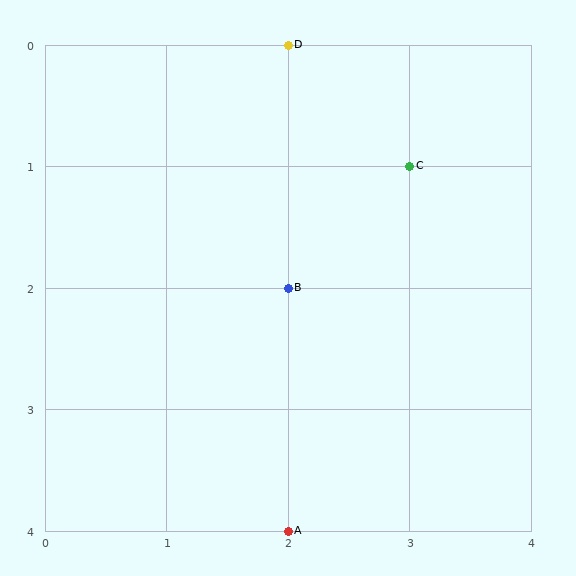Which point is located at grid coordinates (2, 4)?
Point A is at (2, 4).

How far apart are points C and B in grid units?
Points C and B are 1 column and 1 row apart (about 1.4 grid units diagonally).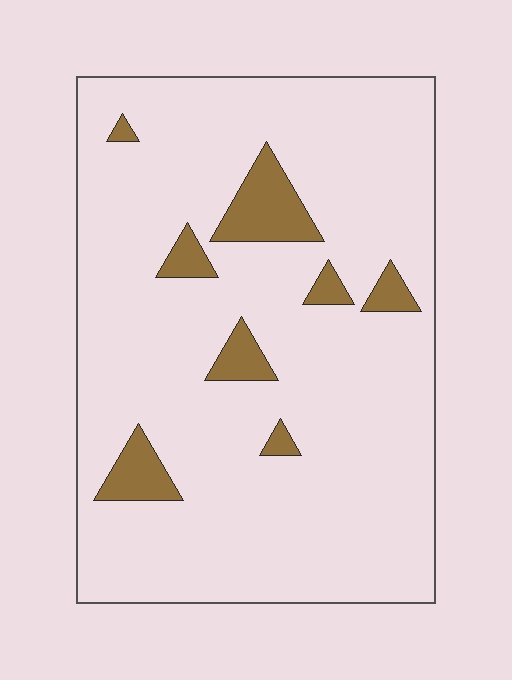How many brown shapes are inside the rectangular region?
8.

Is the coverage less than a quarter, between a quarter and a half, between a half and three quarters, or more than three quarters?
Less than a quarter.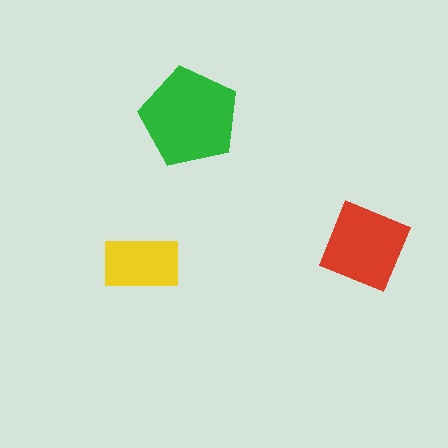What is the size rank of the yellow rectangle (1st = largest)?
3rd.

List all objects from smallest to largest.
The yellow rectangle, the red diamond, the green pentagon.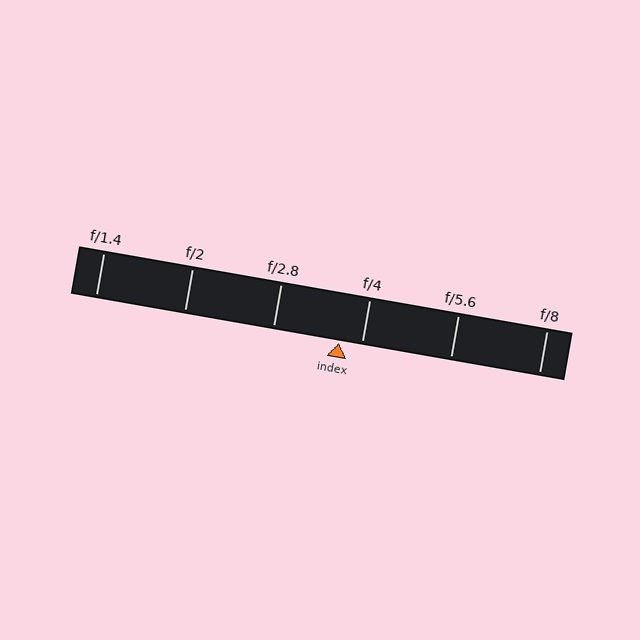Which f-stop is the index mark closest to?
The index mark is closest to f/4.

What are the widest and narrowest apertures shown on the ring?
The widest aperture shown is f/1.4 and the narrowest is f/8.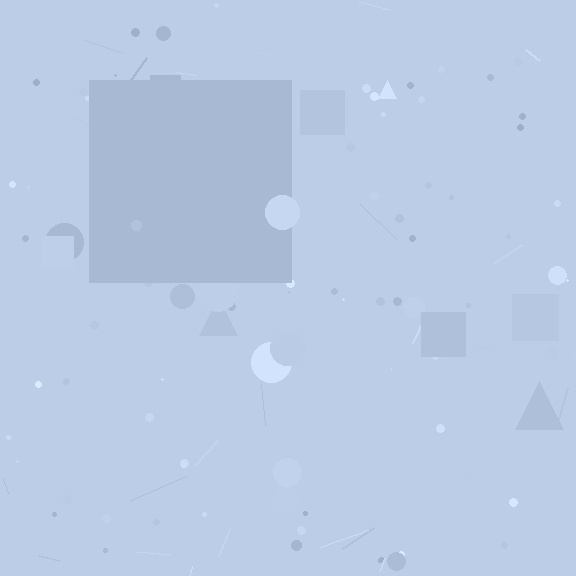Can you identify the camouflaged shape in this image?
The camouflaged shape is a square.